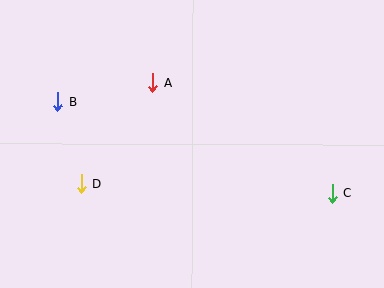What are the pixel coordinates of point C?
Point C is at (332, 193).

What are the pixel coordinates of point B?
Point B is at (58, 102).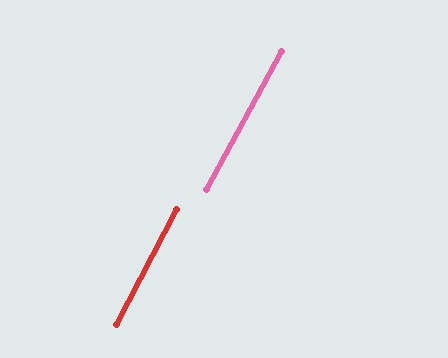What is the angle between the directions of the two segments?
Approximately 1 degree.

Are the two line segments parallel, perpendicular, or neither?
Parallel — their directions differ by only 0.7°.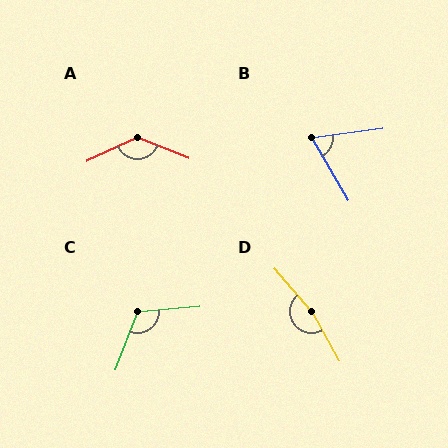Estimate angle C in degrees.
Approximately 115 degrees.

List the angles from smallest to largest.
B (67°), C (115°), A (134°), D (168°).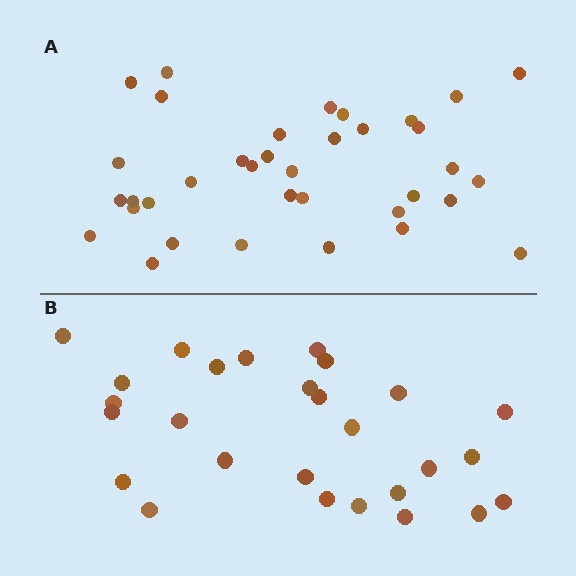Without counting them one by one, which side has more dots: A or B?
Region A (the top region) has more dots.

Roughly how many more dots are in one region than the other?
Region A has roughly 8 or so more dots than region B.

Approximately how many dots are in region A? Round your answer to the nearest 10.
About 40 dots. (The exact count is 36, which rounds to 40.)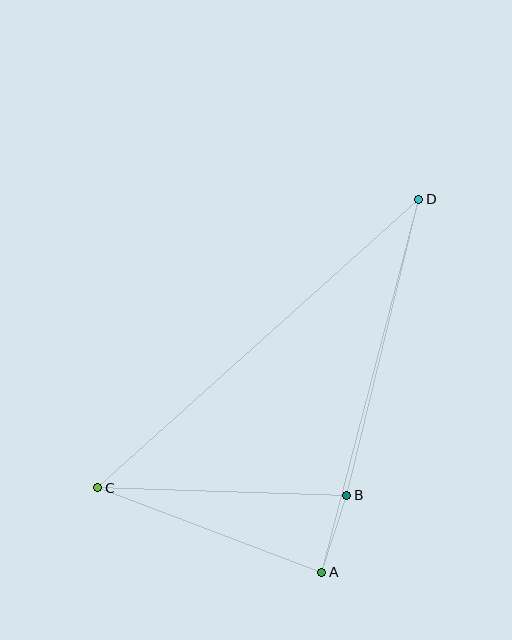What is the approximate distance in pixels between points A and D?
The distance between A and D is approximately 386 pixels.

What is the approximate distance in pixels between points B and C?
The distance between B and C is approximately 249 pixels.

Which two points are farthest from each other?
Points C and D are farthest from each other.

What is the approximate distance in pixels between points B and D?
The distance between B and D is approximately 305 pixels.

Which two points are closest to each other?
Points A and B are closest to each other.